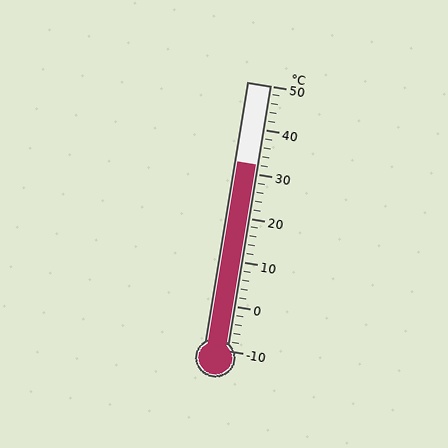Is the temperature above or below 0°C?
The temperature is above 0°C.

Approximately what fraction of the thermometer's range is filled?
The thermometer is filled to approximately 70% of its range.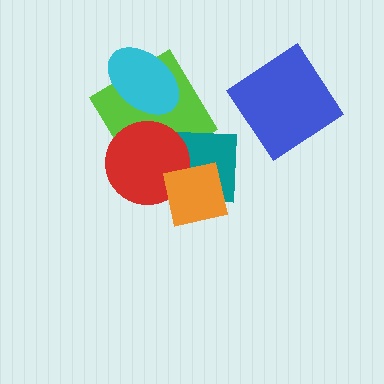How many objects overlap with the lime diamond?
3 objects overlap with the lime diamond.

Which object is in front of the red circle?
The orange square is in front of the red circle.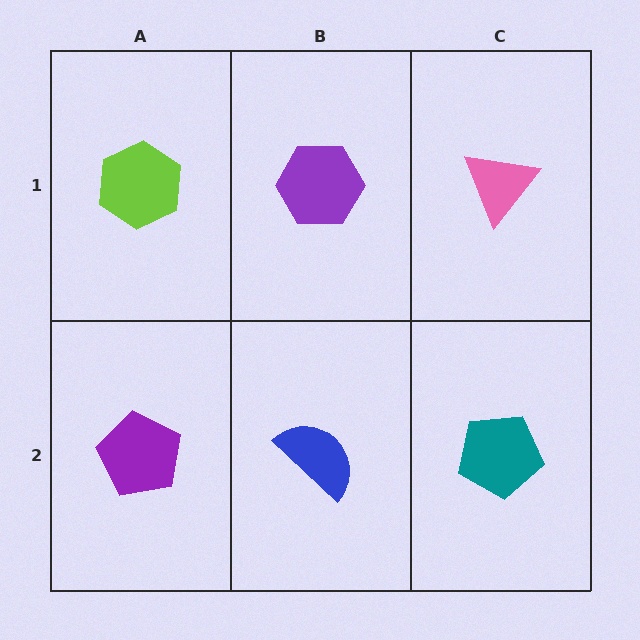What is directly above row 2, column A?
A lime hexagon.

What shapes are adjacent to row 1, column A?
A purple pentagon (row 2, column A), a purple hexagon (row 1, column B).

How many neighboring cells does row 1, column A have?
2.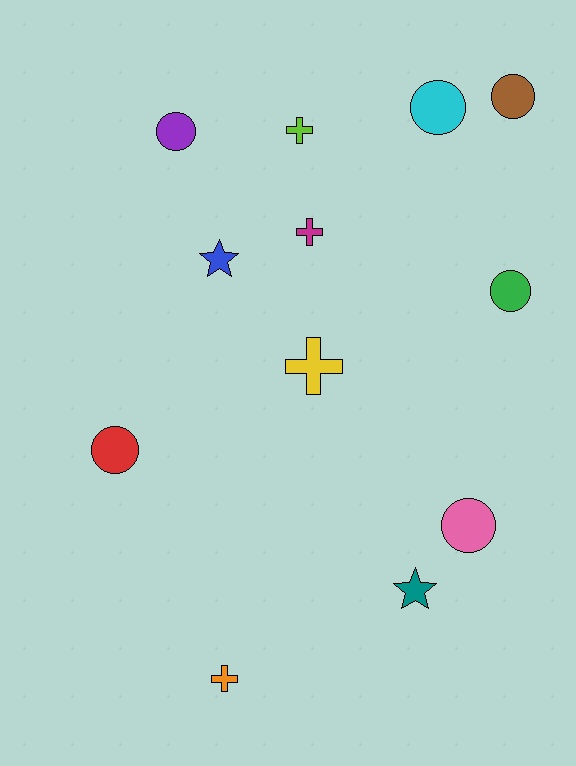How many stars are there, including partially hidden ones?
There are 2 stars.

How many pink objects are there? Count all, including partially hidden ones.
There is 1 pink object.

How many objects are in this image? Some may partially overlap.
There are 12 objects.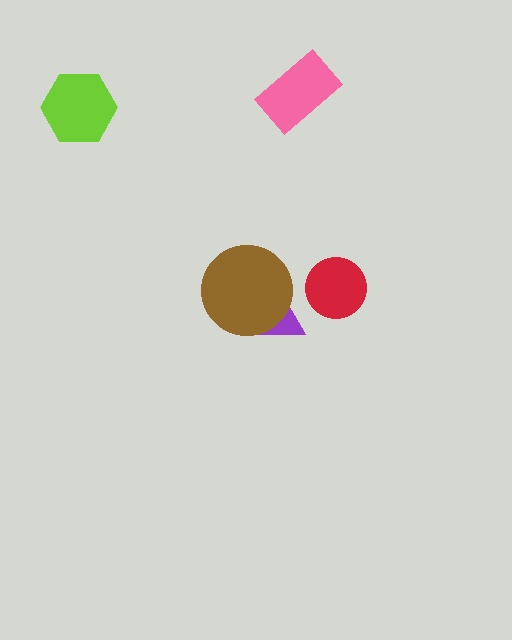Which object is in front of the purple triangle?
The brown circle is in front of the purple triangle.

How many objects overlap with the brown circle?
1 object overlaps with the brown circle.